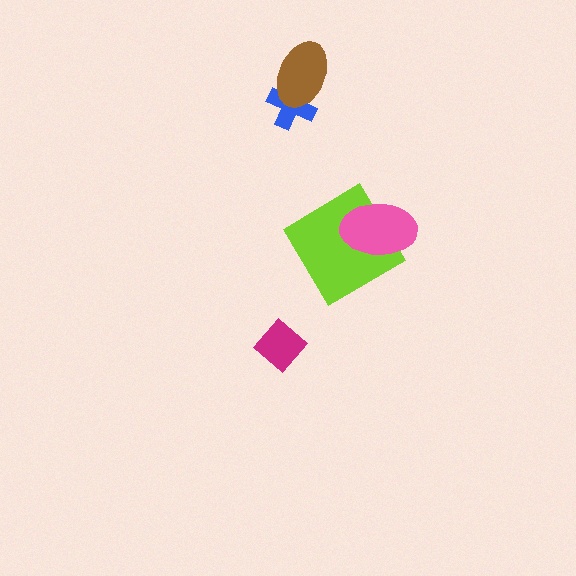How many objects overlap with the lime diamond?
1 object overlaps with the lime diamond.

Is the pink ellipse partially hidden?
No, no other shape covers it.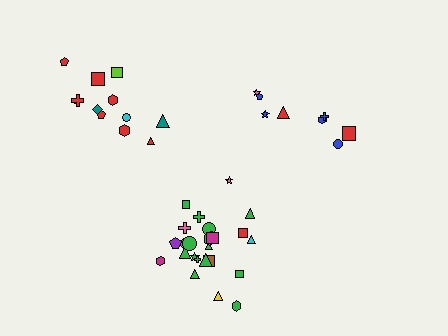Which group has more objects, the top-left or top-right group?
The top-left group.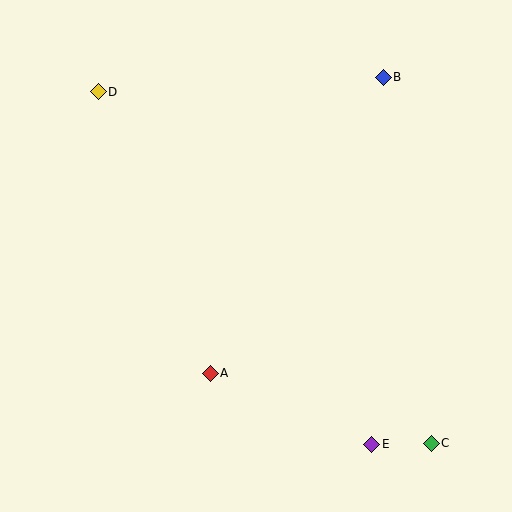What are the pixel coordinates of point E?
Point E is at (372, 444).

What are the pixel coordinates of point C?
Point C is at (431, 443).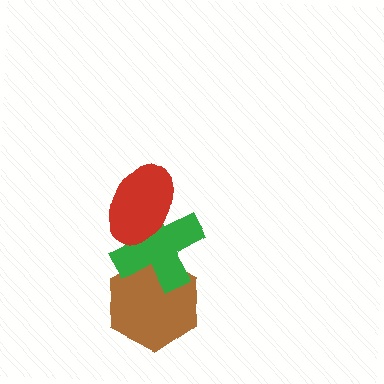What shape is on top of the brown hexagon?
The green cross is on top of the brown hexagon.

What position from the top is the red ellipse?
The red ellipse is 1st from the top.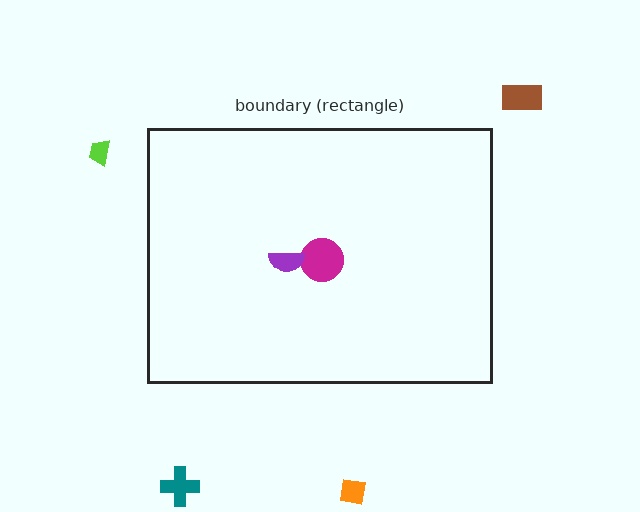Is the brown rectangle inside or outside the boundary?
Outside.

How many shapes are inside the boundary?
2 inside, 4 outside.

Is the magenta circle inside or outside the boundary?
Inside.